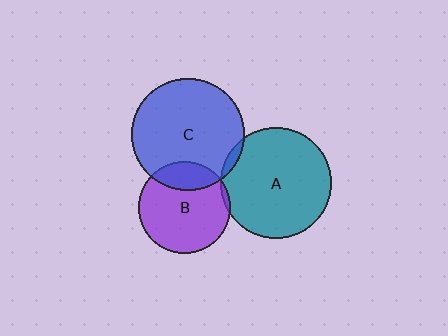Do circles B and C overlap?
Yes.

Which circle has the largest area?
Circle C (blue).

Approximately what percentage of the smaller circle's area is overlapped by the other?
Approximately 20%.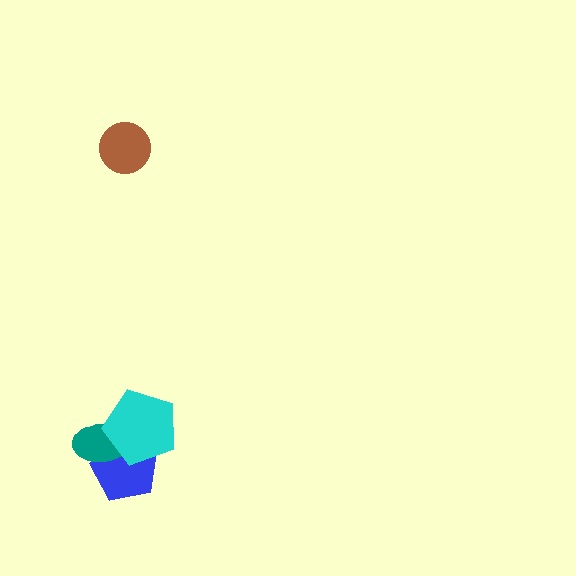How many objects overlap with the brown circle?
0 objects overlap with the brown circle.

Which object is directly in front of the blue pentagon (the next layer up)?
The teal ellipse is directly in front of the blue pentagon.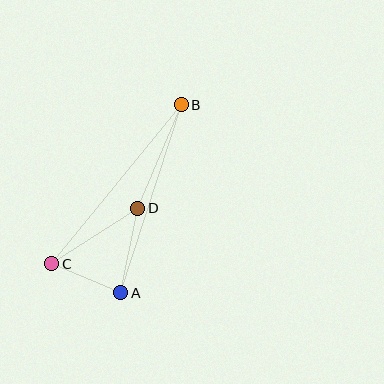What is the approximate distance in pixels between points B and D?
The distance between B and D is approximately 112 pixels.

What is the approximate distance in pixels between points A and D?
The distance between A and D is approximately 86 pixels.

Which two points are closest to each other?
Points A and C are closest to each other.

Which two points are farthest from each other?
Points B and C are farthest from each other.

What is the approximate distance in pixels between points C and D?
The distance between C and D is approximately 102 pixels.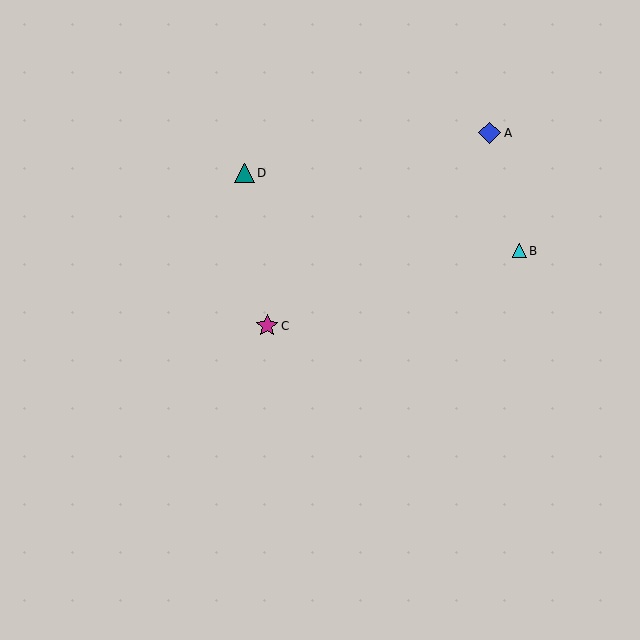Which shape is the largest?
The magenta star (labeled C) is the largest.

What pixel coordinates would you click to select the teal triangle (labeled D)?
Click at (244, 173) to select the teal triangle D.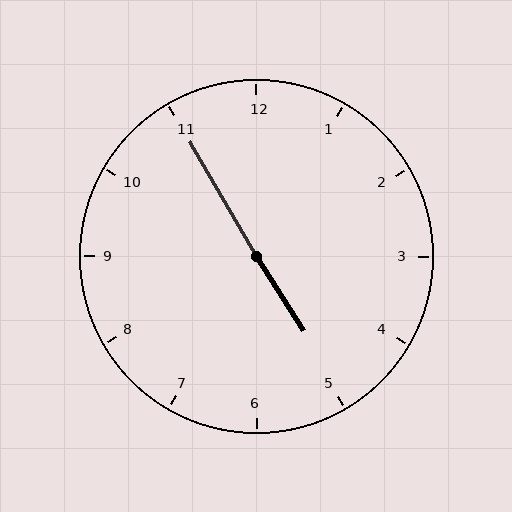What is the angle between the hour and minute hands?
Approximately 178 degrees.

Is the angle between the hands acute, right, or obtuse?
It is obtuse.